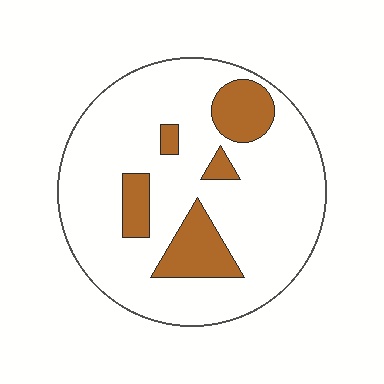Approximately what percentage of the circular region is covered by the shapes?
Approximately 20%.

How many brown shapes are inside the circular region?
5.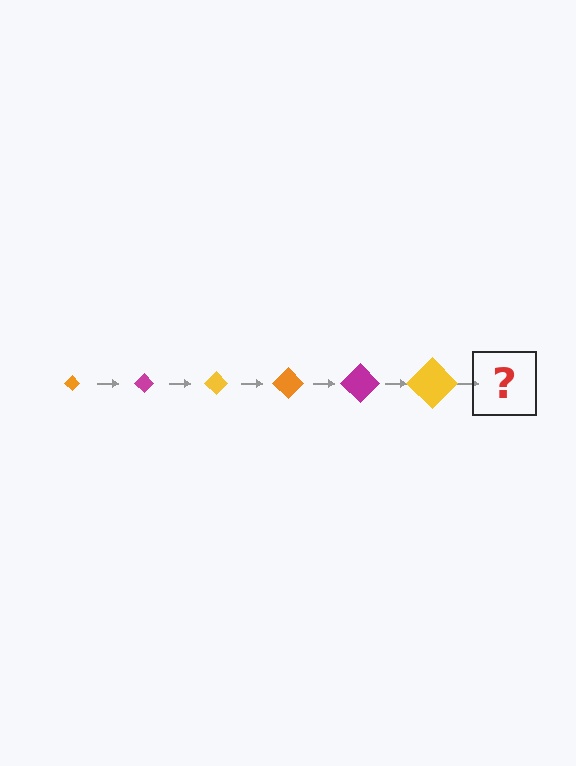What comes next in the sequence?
The next element should be an orange diamond, larger than the previous one.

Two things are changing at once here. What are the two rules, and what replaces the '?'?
The two rules are that the diamond grows larger each step and the color cycles through orange, magenta, and yellow. The '?' should be an orange diamond, larger than the previous one.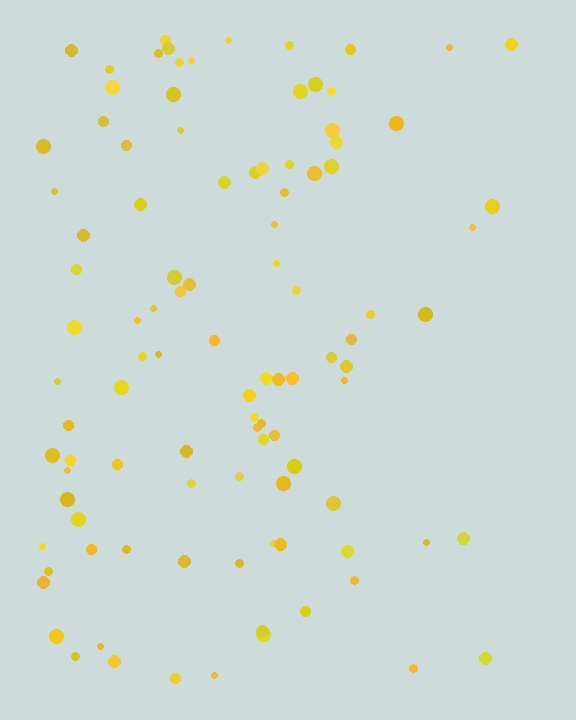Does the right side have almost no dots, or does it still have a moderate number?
Still a moderate number, just noticeably fewer than the left.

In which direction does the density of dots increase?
From right to left, with the left side densest.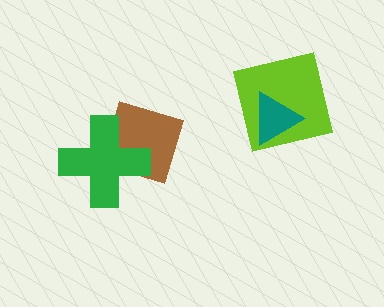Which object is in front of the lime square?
The teal triangle is in front of the lime square.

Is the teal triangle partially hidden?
No, no other shape covers it.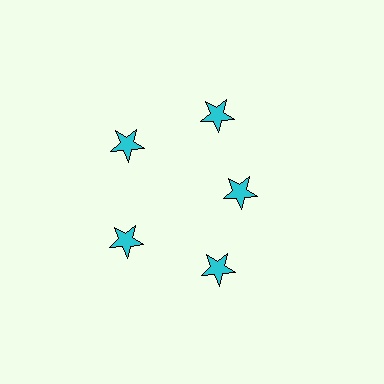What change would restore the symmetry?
The symmetry would be restored by moving it outward, back onto the ring so that all 5 stars sit at equal angles and equal distance from the center.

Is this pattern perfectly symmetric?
No. The 5 cyan stars are arranged in a ring, but one element near the 3 o'clock position is pulled inward toward the center, breaking the 5-fold rotational symmetry.